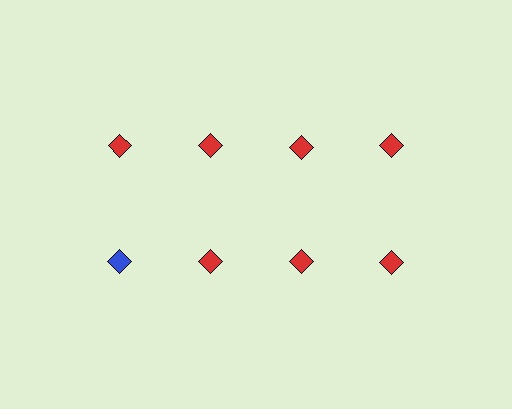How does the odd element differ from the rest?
It has a different color: blue instead of red.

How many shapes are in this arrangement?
There are 8 shapes arranged in a grid pattern.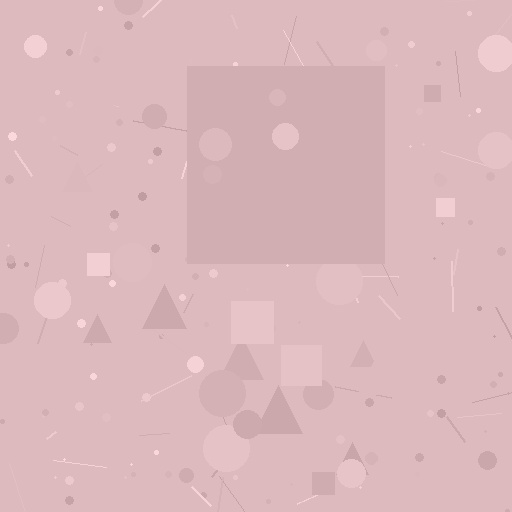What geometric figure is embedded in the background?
A square is embedded in the background.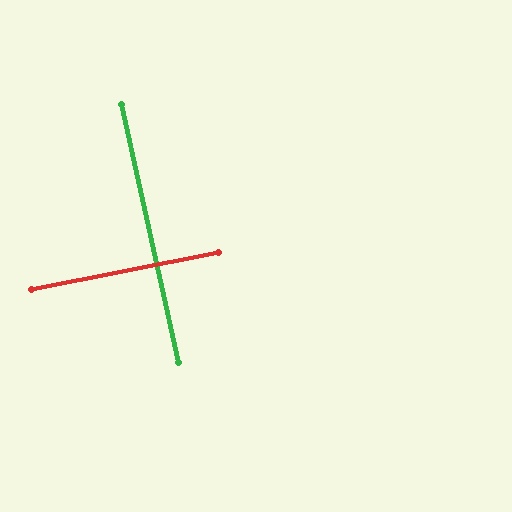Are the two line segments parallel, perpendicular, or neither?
Perpendicular — they meet at approximately 89°.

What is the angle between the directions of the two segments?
Approximately 89 degrees.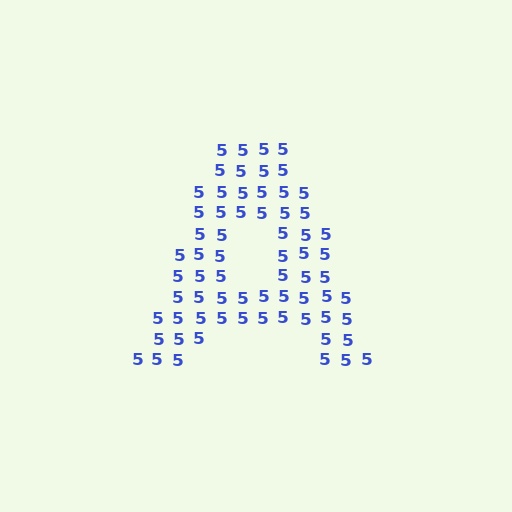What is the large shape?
The large shape is the letter A.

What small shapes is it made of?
It is made of small digit 5's.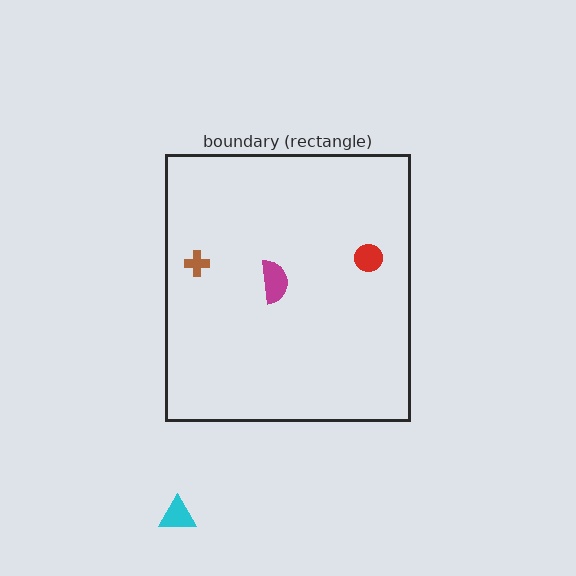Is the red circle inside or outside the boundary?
Inside.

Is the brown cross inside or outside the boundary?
Inside.